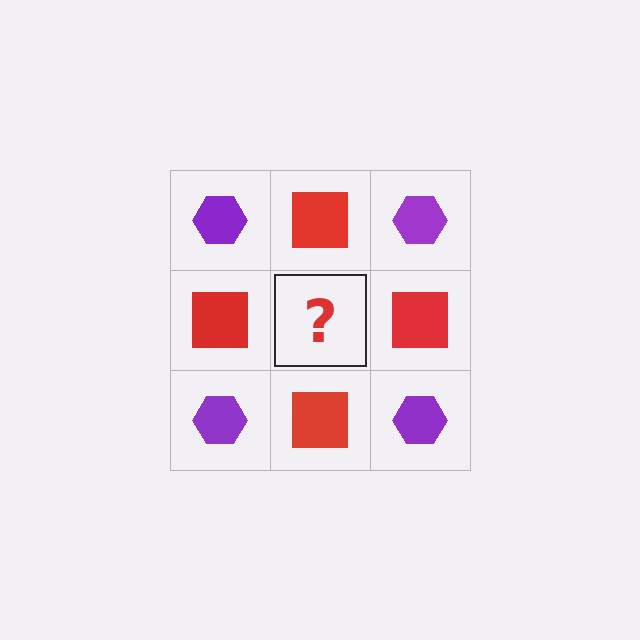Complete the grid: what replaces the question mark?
The question mark should be replaced with a purple hexagon.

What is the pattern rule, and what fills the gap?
The rule is that it alternates purple hexagon and red square in a checkerboard pattern. The gap should be filled with a purple hexagon.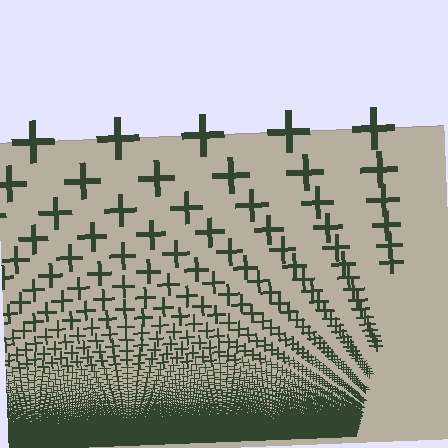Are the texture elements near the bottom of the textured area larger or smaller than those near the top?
Smaller. The gradient is inverted — elements near the bottom are smaller and denser.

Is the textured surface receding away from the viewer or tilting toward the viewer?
The surface appears to tilt toward the viewer. Texture elements get larger and sparser toward the top.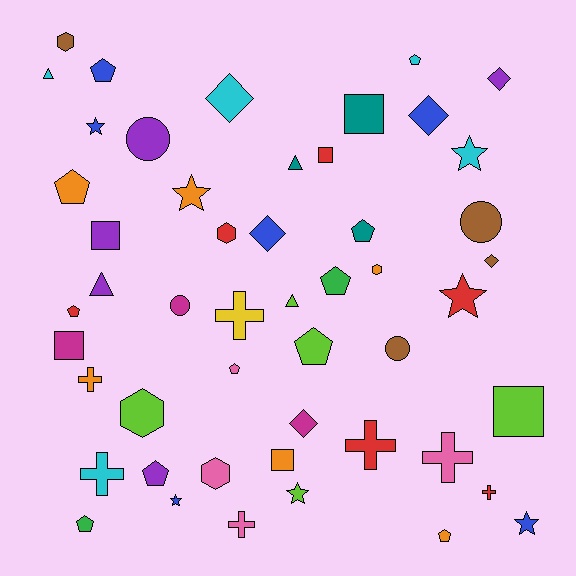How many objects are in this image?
There are 50 objects.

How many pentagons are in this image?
There are 11 pentagons.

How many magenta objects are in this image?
There are 3 magenta objects.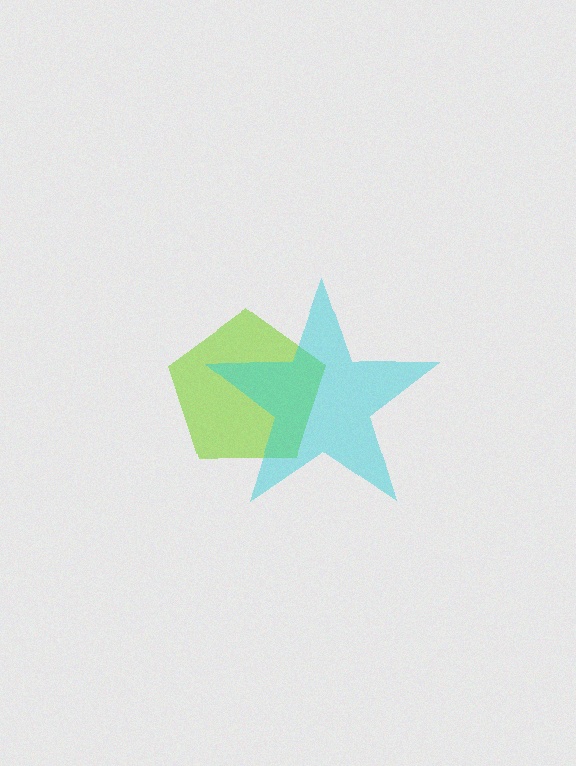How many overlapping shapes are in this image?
There are 2 overlapping shapes in the image.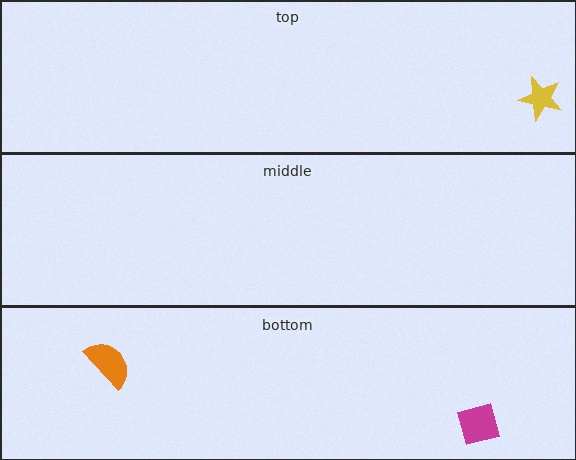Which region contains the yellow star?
The top region.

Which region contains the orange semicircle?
The bottom region.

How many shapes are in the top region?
1.